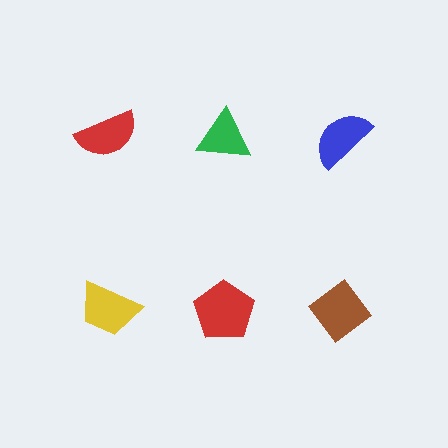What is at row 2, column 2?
A red pentagon.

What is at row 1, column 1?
A red semicircle.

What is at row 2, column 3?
A brown diamond.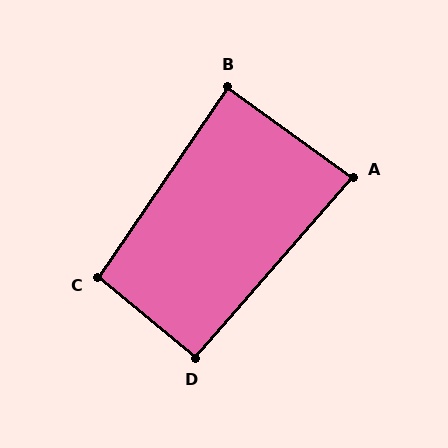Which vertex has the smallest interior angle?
A, at approximately 85 degrees.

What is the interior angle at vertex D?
Approximately 92 degrees (approximately right).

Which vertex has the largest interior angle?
C, at approximately 95 degrees.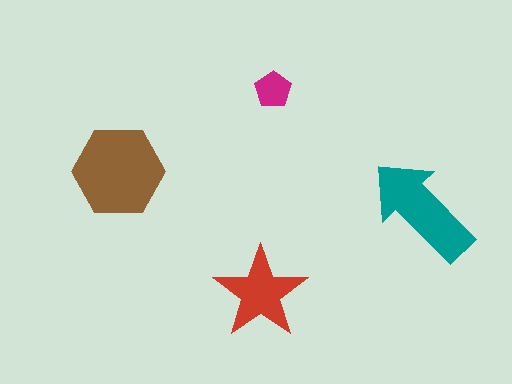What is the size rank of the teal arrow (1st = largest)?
2nd.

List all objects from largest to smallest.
The brown hexagon, the teal arrow, the red star, the magenta pentagon.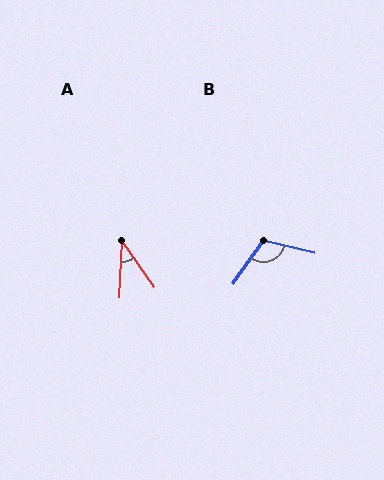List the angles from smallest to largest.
A (38°), B (111°).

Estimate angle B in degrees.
Approximately 111 degrees.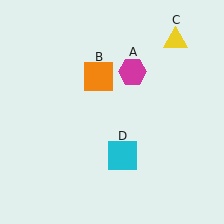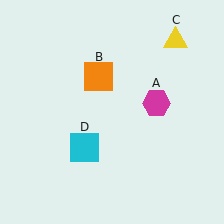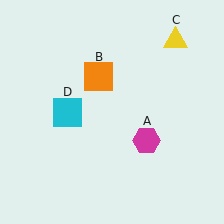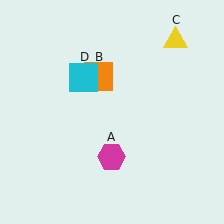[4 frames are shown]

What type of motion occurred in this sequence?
The magenta hexagon (object A), cyan square (object D) rotated clockwise around the center of the scene.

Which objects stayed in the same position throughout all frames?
Orange square (object B) and yellow triangle (object C) remained stationary.